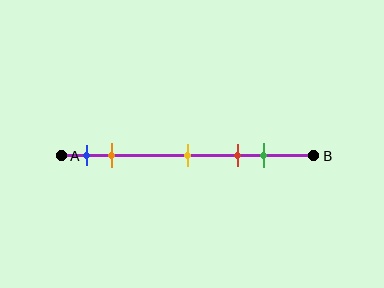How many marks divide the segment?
There are 5 marks dividing the segment.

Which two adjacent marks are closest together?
The blue and orange marks are the closest adjacent pair.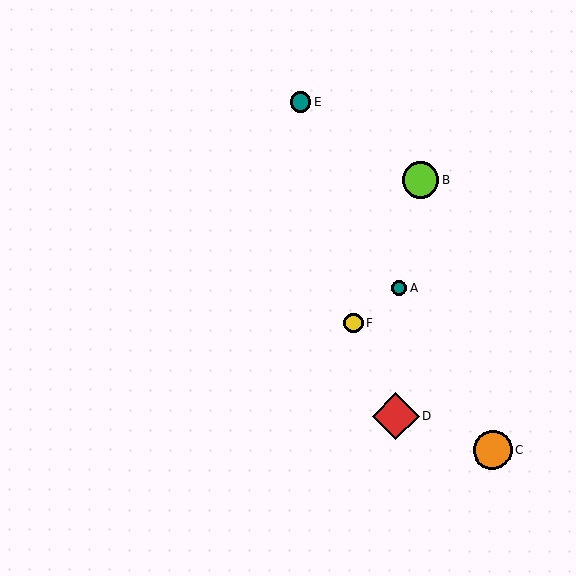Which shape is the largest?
The red diamond (labeled D) is the largest.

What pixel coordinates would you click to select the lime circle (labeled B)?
Click at (421, 180) to select the lime circle B.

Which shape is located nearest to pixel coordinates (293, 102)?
The teal circle (labeled E) at (300, 102) is nearest to that location.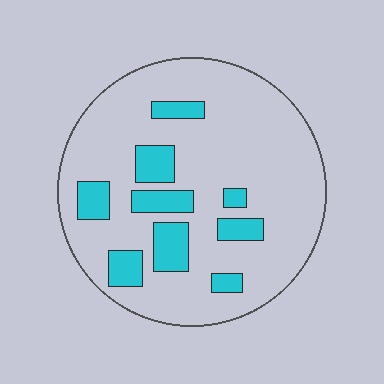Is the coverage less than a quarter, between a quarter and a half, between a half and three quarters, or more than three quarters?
Less than a quarter.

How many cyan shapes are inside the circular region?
9.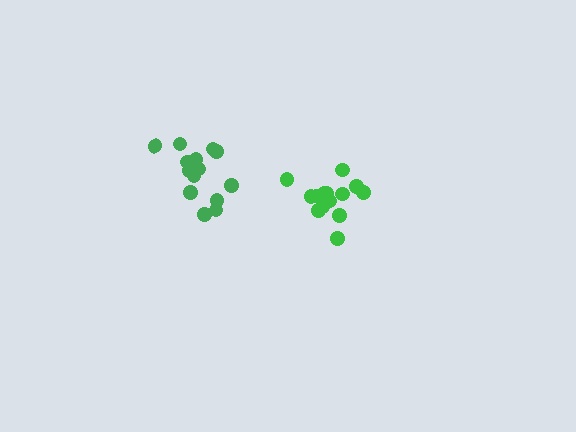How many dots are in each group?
Group 1: 15 dots, Group 2: 15 dots (30 total).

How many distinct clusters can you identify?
There are 2 distinct clusters.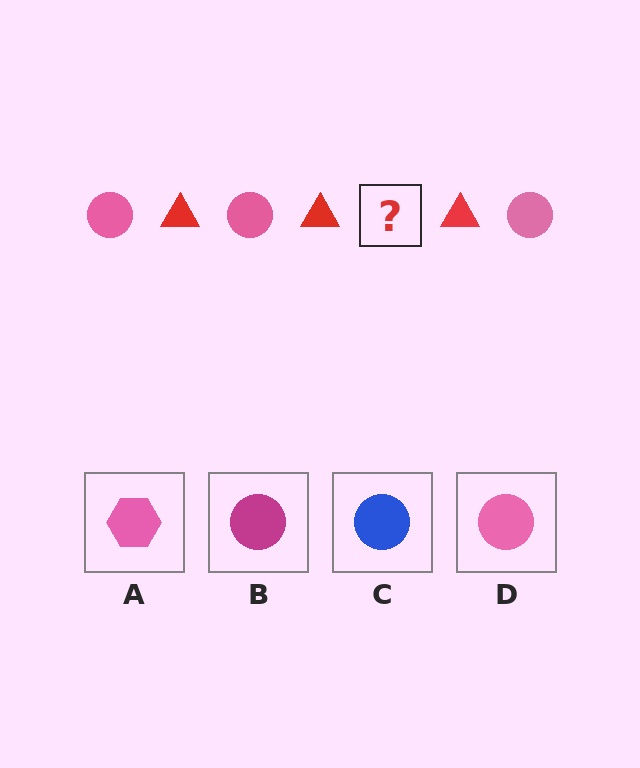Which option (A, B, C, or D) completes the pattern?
D.